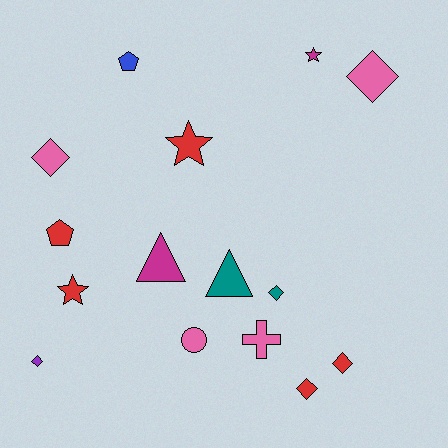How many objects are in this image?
There are 15 objects.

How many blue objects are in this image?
There is 1 blue object.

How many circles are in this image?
There is 1 circle.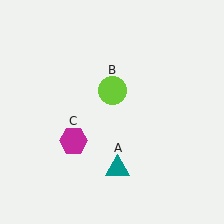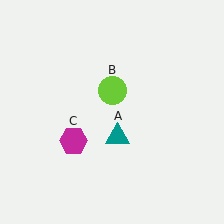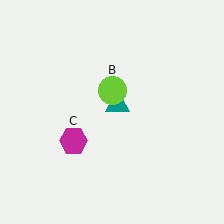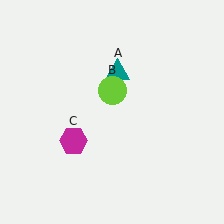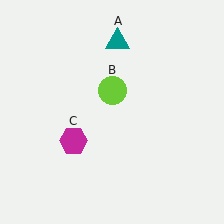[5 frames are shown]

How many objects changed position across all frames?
1 object changed position: teal triangle (object A).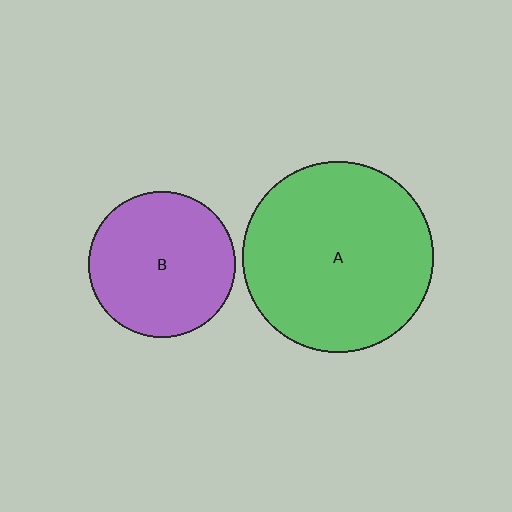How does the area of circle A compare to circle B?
Approximately 1.7 times.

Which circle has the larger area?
Circle A (green).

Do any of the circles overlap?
No, none of the circles overlap.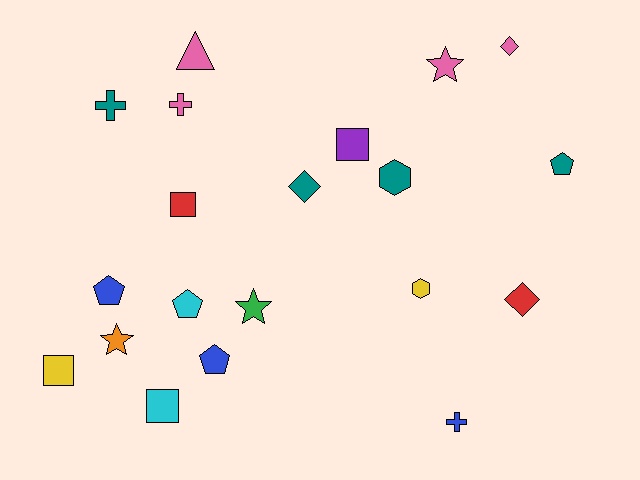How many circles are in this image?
There are no circles.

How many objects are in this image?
There are 20 objects.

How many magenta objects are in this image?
There are no magenta objects.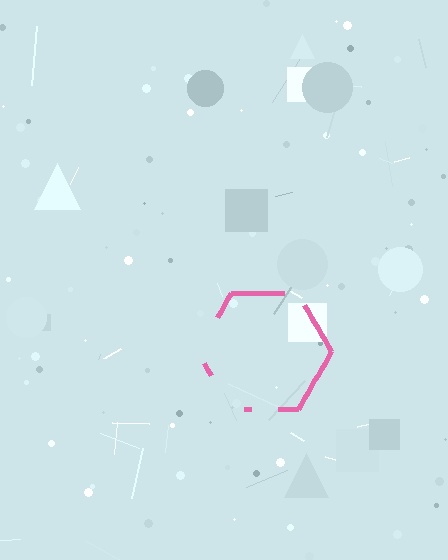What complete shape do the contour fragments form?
The contour fragments form a hexagon.